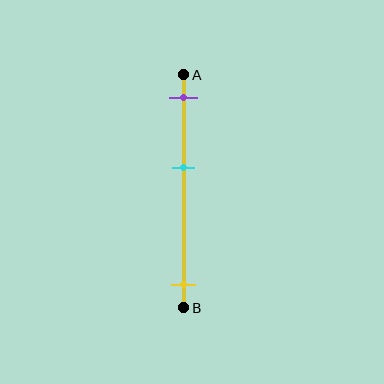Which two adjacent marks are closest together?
The purple and cyan marks are the closest adjacent pair.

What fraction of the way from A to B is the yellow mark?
The yellow mark is approximately 90% (0.9) of the way from A to B.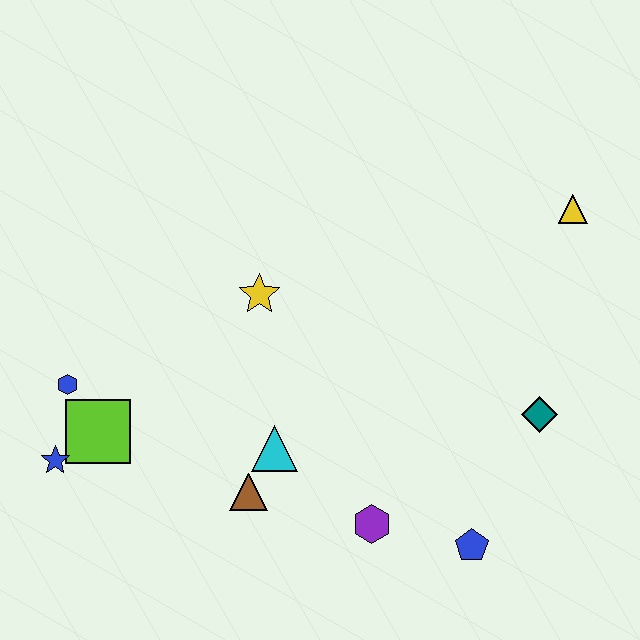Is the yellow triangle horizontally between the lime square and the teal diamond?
No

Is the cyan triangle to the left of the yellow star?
No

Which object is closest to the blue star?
The lime square is closest to the blue star.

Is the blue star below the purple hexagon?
No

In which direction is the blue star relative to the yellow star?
The blue star is to the left of the yellow star.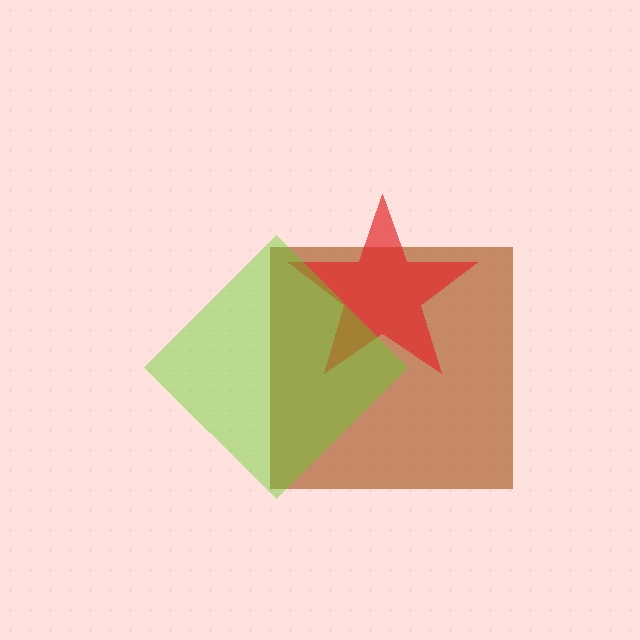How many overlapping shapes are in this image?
There are 3 overlapping shapes in the image.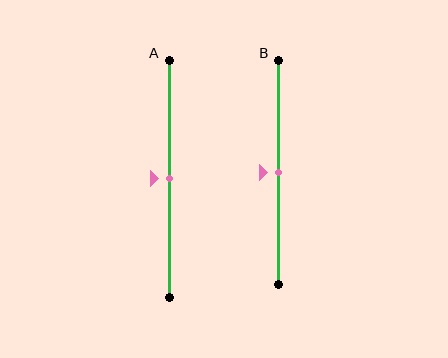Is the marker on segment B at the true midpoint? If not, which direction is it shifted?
Yes, the marker on segment B is at the true midpoint.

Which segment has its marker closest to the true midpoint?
Segment A has its marker closest to the true midpoint.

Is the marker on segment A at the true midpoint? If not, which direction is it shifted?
Yes, the marker on segment A is at the true midpoint.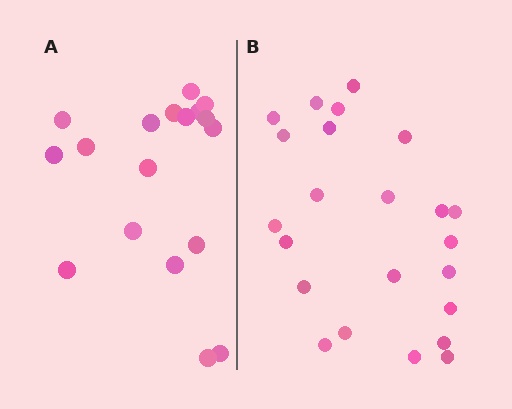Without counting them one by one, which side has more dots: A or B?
Region B (the right region) has more dots.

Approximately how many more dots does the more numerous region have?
Region B has about 5 more dots than region A.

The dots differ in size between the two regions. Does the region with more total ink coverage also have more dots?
No. Region A has more total ink coverage because its dots are larger, but region B actually contains more individual dots. Total area can be misleading — the number of items is what matters here.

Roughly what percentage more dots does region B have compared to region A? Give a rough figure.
About 30% more.